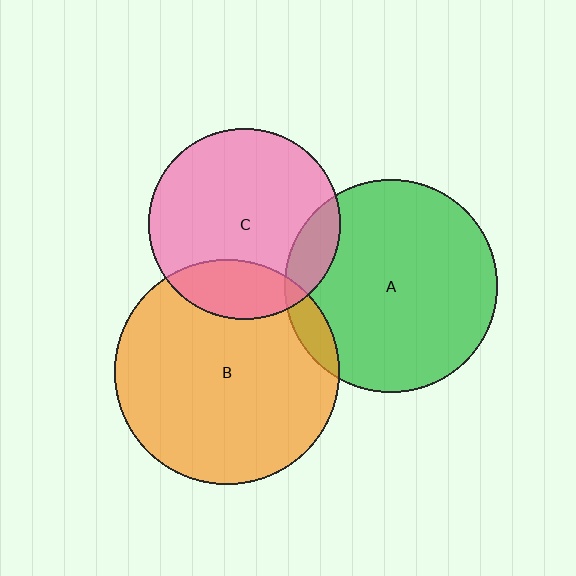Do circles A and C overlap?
Yes.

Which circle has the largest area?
Circle B (orange).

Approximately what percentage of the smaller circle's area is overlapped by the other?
Approximately 15%.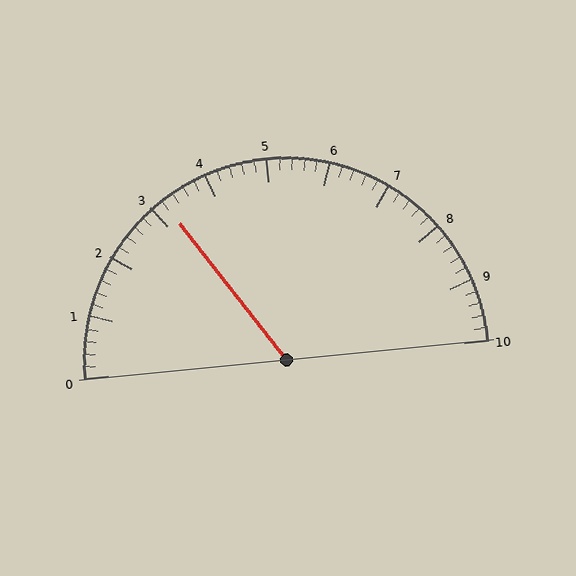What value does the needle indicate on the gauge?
The needle indicates approximately 3.2.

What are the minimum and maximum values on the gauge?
The gauge ranges from 0 to 10.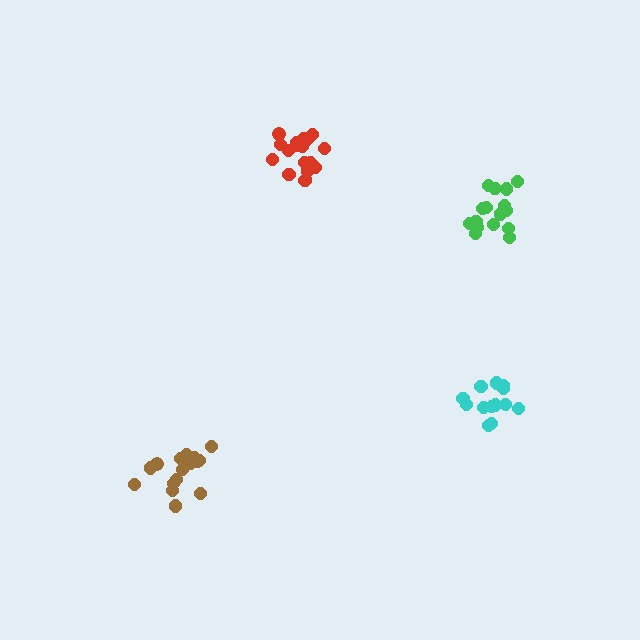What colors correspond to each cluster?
The clusters are colored: red, brown, cyan, green.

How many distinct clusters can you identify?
There are 4 distinct clusters.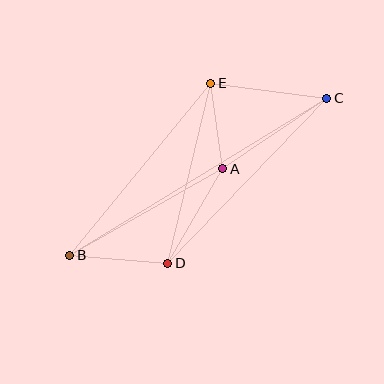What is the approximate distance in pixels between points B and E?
The distance between B and E is approximately 223 pixels.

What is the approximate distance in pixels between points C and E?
The distance between C and E is approximately 117 pixels.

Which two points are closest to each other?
Points A and E are closest to each other.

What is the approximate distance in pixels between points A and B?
The distance between A and B is approximately 176 pixels.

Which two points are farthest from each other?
Points B and C are farthest from each other.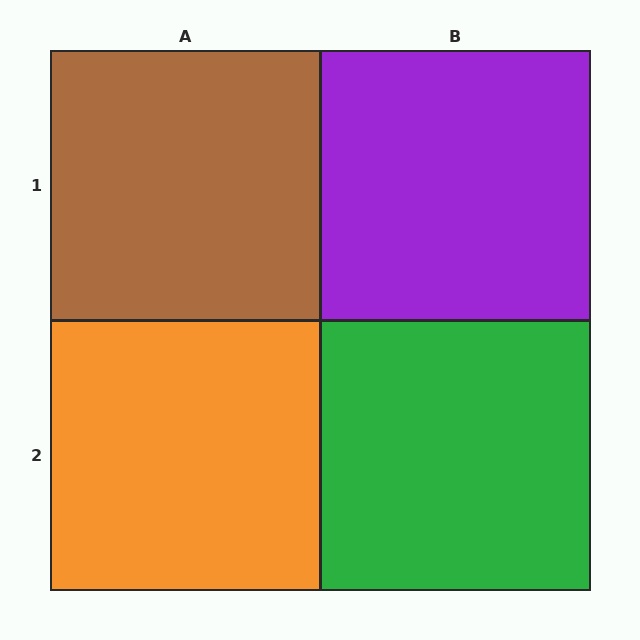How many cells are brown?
1 cell is brown.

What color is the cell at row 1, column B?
Purple.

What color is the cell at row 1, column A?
Brown.